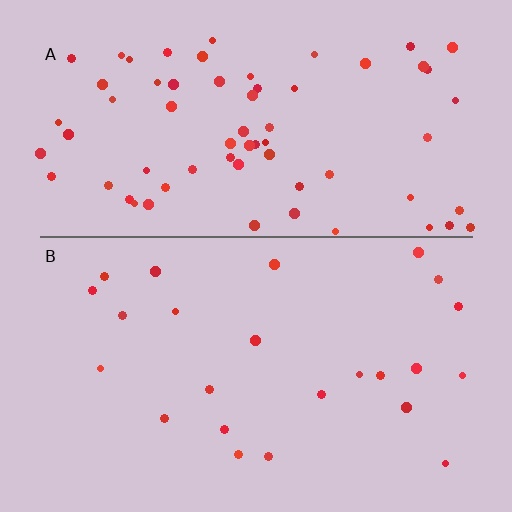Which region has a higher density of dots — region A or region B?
A (the top).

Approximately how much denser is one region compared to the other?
Approximately 2.8× — region A over region B.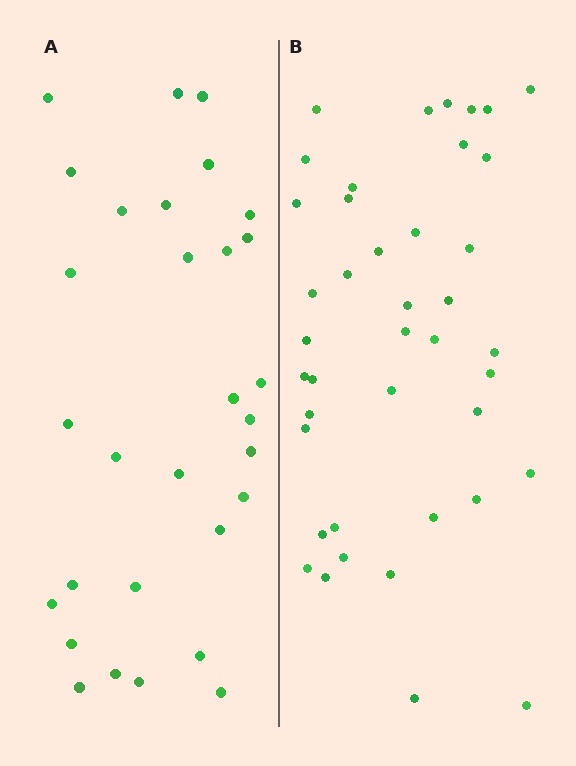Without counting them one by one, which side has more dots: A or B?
Region B (the right region) has more dots.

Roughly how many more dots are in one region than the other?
Region B has roughly 12 or so more dots than region A.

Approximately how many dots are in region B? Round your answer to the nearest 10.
About 40 dots. (The exact count is 41, which rounds to 40.)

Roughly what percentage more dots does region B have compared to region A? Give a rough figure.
About 35% more.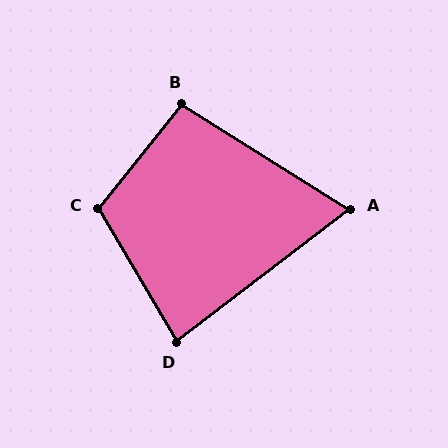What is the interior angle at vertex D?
Approximately 83 degrees (acute).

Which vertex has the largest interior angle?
C, at approximately 111 degrees.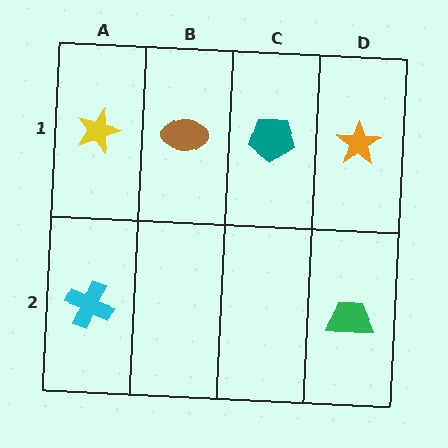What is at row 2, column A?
A cyan cross.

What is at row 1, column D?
An orange star.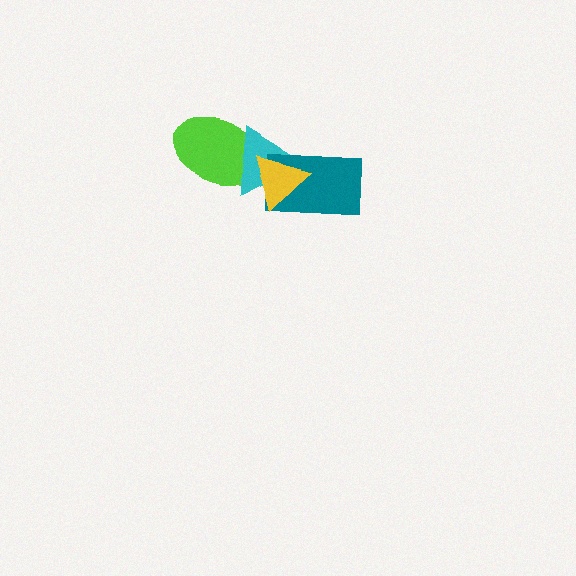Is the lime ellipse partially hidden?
Yes, it is partially covered by another shape.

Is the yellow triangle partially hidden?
No, no other shape covers it.